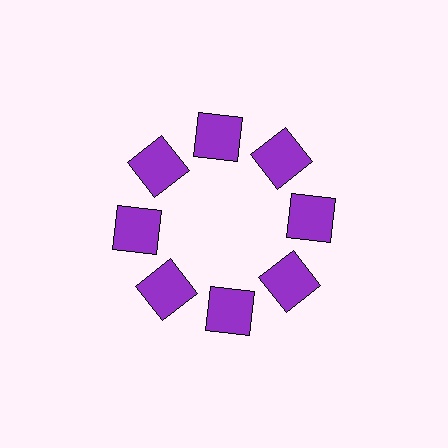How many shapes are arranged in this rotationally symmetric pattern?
There are 8 shapes, arranged in 8 groups of 1.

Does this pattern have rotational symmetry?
Yes, this pattern has 8-fold rotational symmetry. It looks the same after rotating 45 degrees around the center.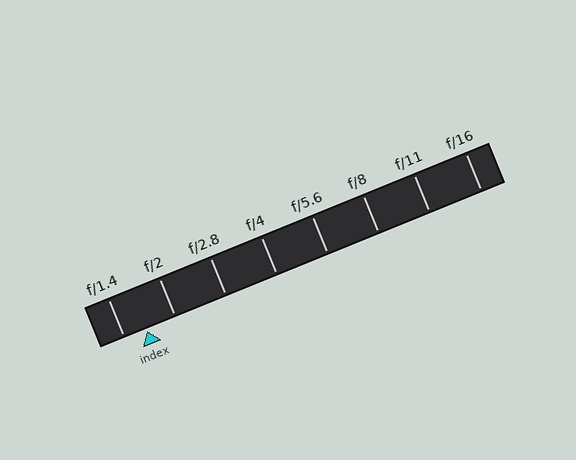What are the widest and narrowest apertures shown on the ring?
The widest aperture shown is f/1.4 and the narrowest is f/16.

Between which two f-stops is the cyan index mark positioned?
The index mark is between f/1.4 and f/2.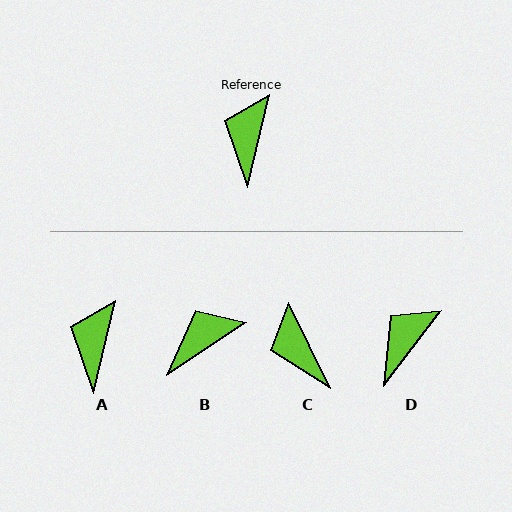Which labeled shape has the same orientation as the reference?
A.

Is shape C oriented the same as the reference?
No, it is off by about 40 degrees.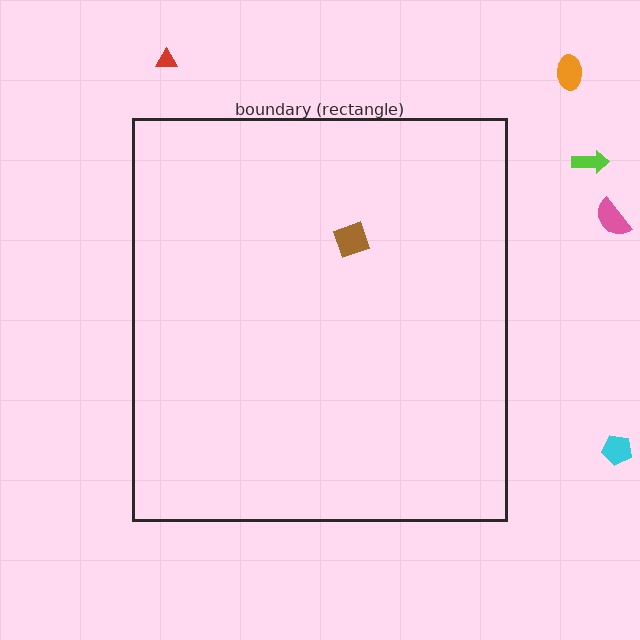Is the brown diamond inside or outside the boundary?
Inside.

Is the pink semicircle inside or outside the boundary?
Outside.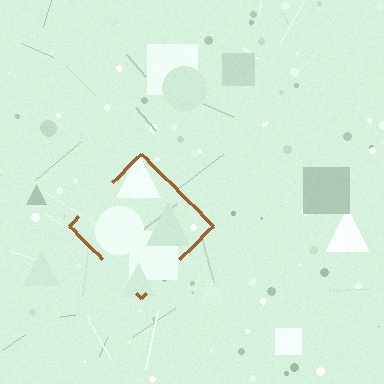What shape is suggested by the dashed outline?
The dashed outline suggests a diamond.